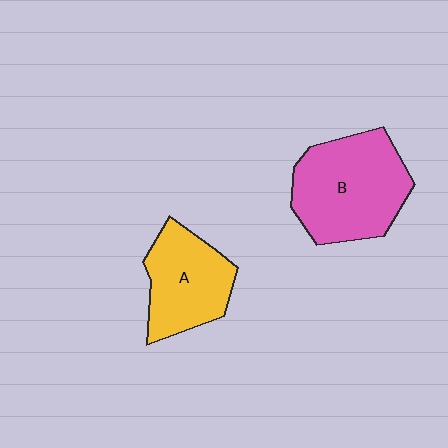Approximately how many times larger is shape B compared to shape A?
Approximately 1.4 times.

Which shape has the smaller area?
Shape A (yellow).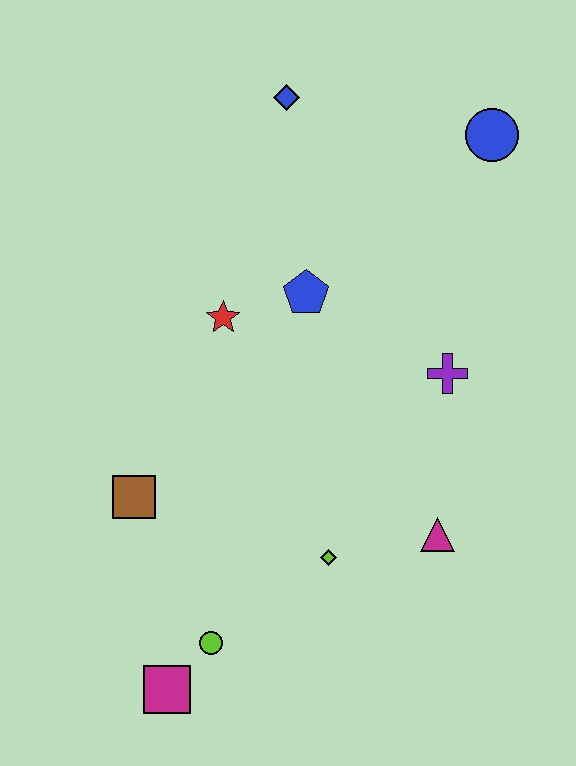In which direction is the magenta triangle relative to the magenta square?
The magenta triangle is to the right of the magenta square.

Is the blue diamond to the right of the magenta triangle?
No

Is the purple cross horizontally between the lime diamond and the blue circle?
Yes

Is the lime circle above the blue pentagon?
No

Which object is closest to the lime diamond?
The magenta triangle is closest to the lime diamond.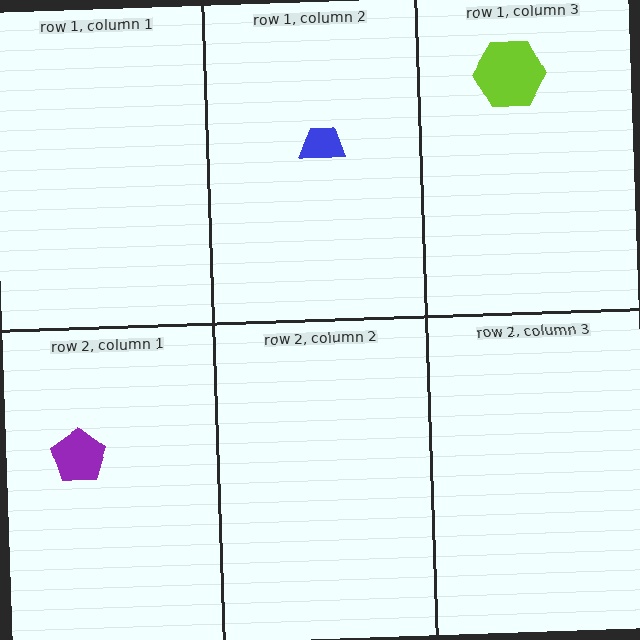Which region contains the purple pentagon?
The row 2, column 1 region.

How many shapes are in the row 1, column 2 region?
1.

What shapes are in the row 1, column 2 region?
The blue trapezoid.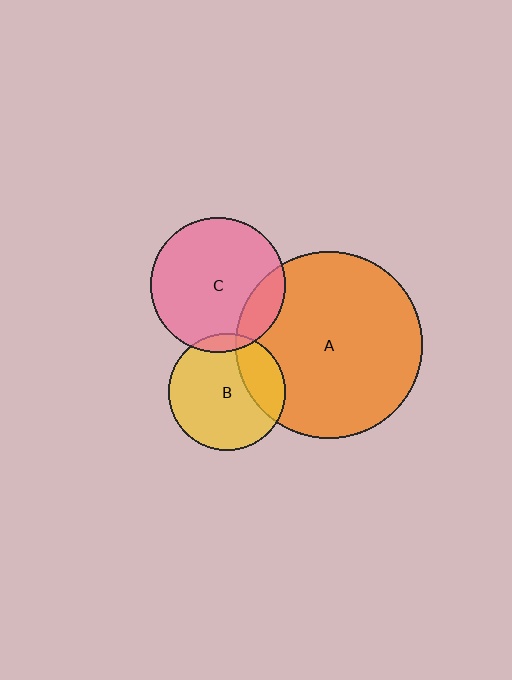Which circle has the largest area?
Circle A (orange).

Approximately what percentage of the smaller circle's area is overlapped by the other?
Approximately 15%.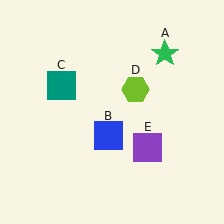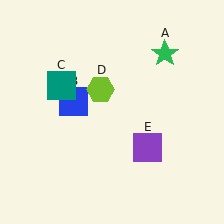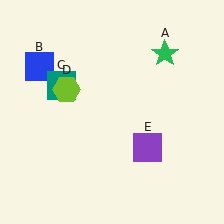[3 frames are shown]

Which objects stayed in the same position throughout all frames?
Green star (object A) and teal square (object C) and purple square (object E) remained stationary.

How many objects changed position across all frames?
2 objects changed position: blue square (object B), lime hexagon (object D).